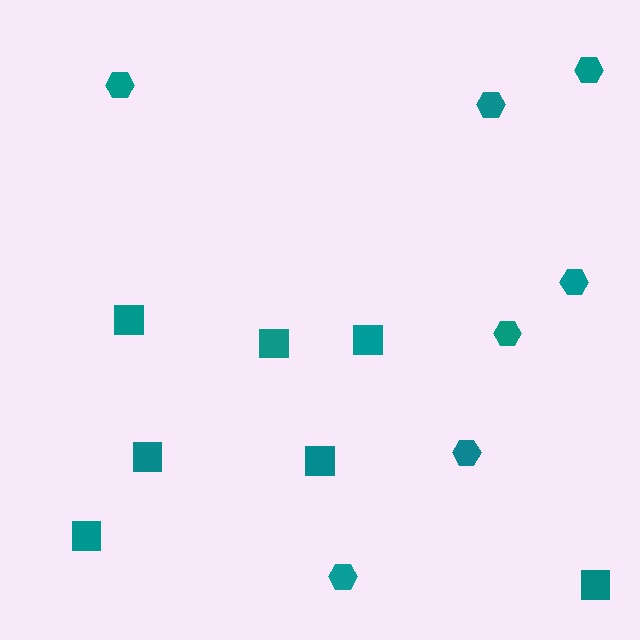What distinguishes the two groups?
There are 2 groups: one group of squares (7) and one group of hexagons (7).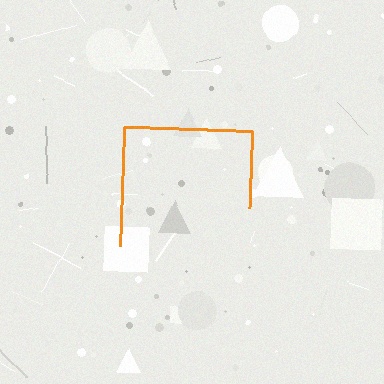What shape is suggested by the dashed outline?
The dashed outline suggests a square.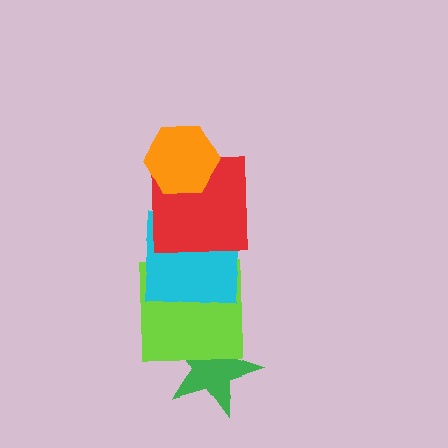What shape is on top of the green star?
The lime square is on top of the green star.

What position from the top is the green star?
The green star is 5th from the top.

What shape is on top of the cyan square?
The red square is on top of the cyan square.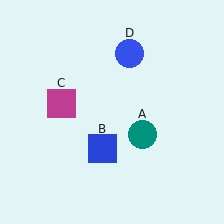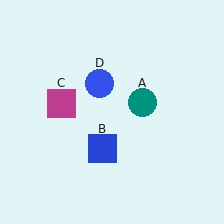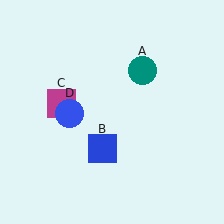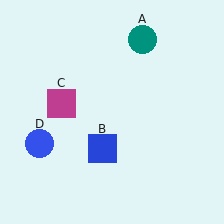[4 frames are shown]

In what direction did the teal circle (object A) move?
The teal circle (object A) moved up.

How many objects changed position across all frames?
2 objects changed position: teal circle (object A), blue circle (object D).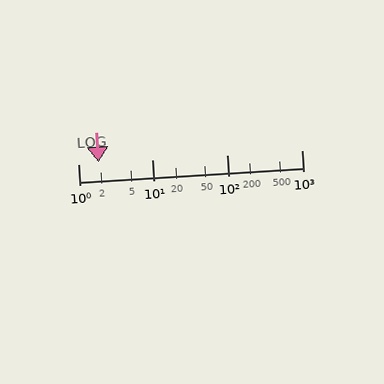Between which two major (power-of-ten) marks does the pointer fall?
The pointer is between 1 and 10.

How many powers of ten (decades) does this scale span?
The scale spans 3 decades, from 1 to 1000.